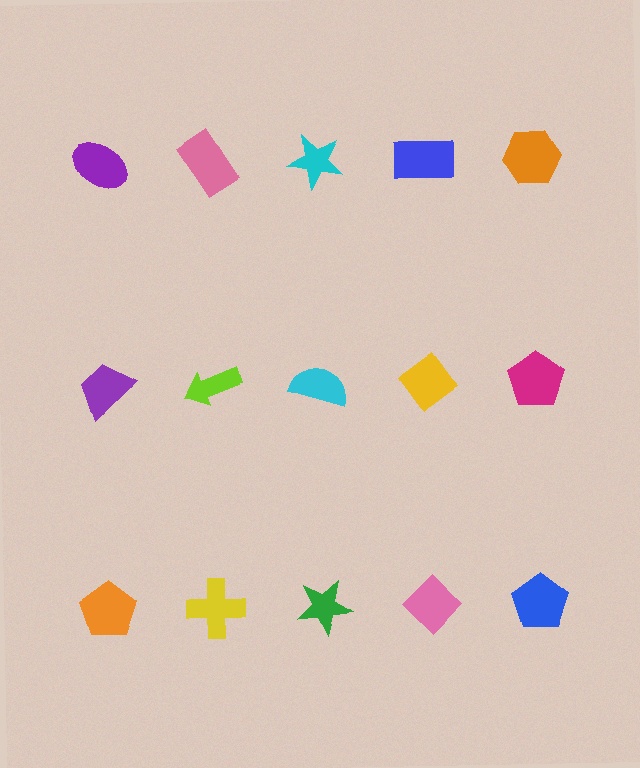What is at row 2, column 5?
A magenta pentagon.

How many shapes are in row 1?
5 shapes.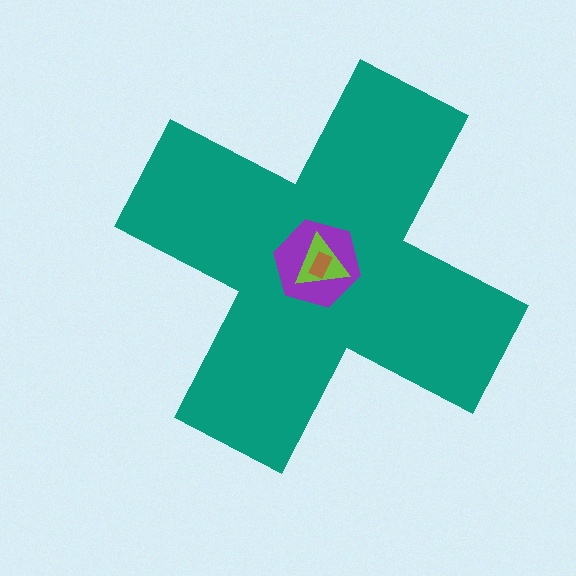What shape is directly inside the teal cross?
The purple hexagon.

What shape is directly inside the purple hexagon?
The lime triangle.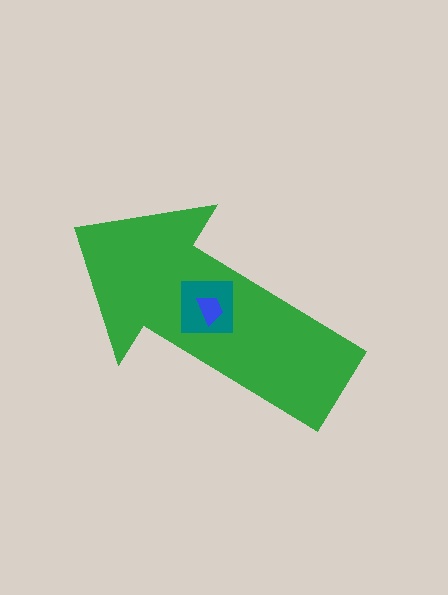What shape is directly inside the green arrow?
The teal square.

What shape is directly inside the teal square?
The blue trapezoid.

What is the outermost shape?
The green arrow.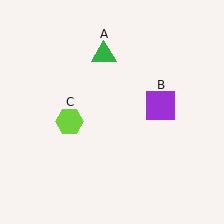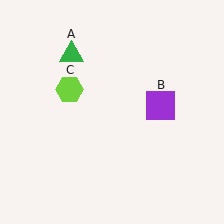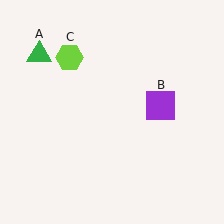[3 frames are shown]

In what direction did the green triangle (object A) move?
The green triangle (object A) moved left.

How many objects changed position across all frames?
2 objects changed position: green triangle (object A), lime hexagon (object C).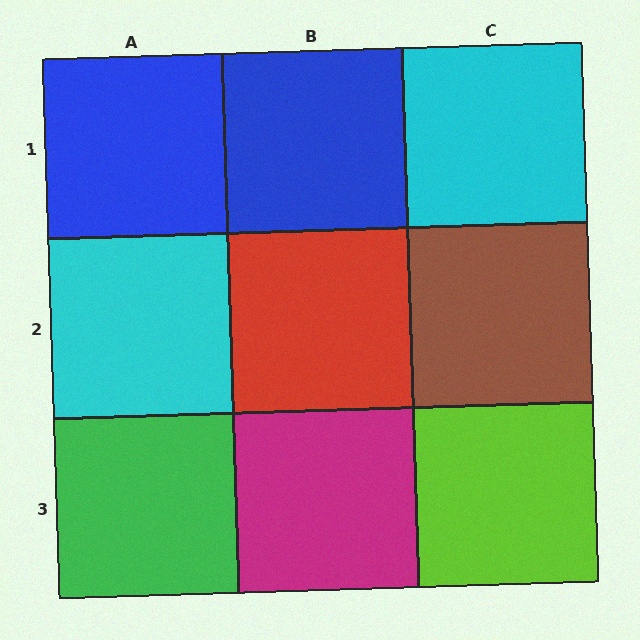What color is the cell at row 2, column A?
Cyan.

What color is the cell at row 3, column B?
Magenta.